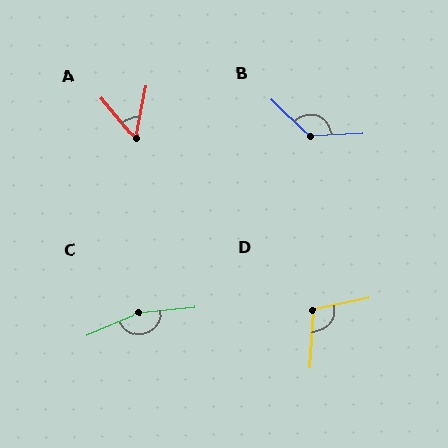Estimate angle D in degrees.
Approximately 105 degrees.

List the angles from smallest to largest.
A (51°), D (105°), B (133°), C (162°).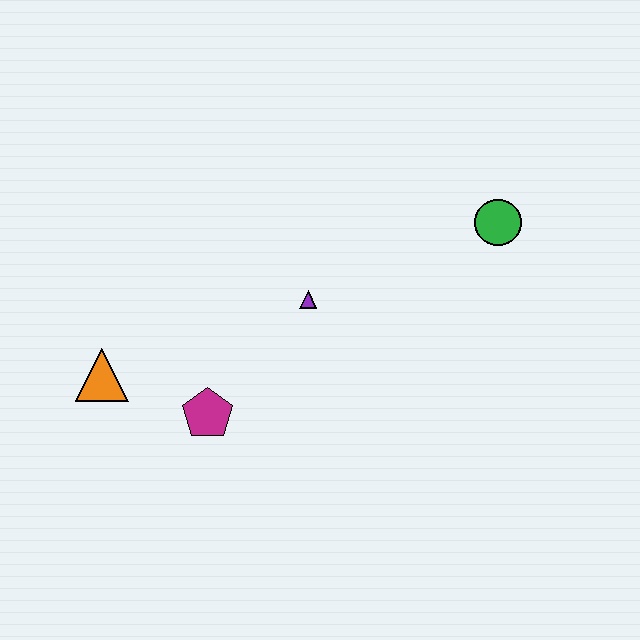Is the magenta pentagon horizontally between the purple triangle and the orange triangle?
Yes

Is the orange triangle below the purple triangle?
Yes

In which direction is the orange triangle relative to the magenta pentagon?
The orange triangle is to the left of the magenta pentagon.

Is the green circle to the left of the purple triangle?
No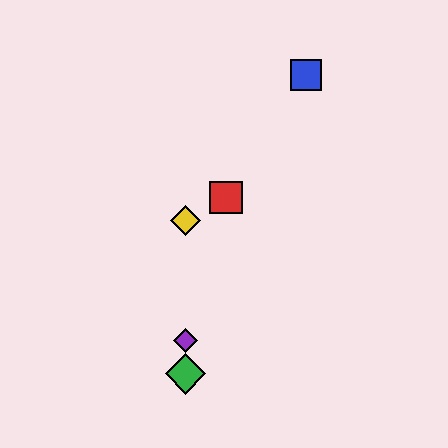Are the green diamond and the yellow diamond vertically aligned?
Yes, both are at x≈186.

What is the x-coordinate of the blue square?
The blue square is at x≈306.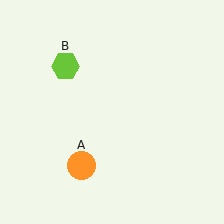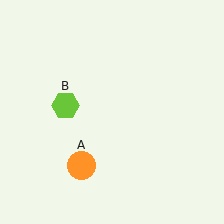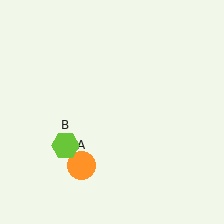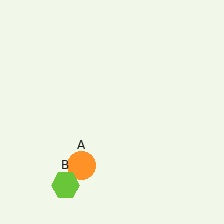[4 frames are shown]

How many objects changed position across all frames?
1 object changed position: lime hexagon (object B).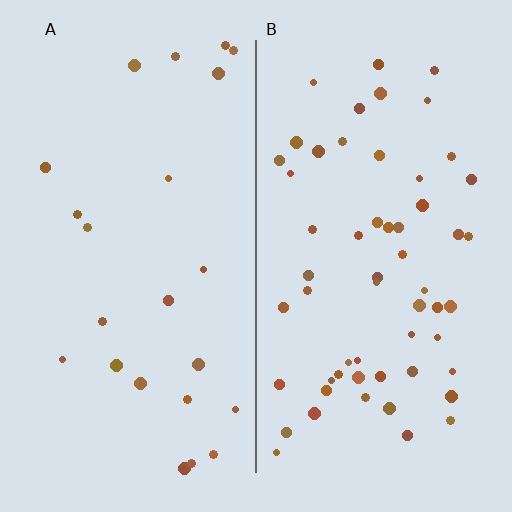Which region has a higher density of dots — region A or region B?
B (the right).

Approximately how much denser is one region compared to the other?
Approximately 2.5× — region B over region A.